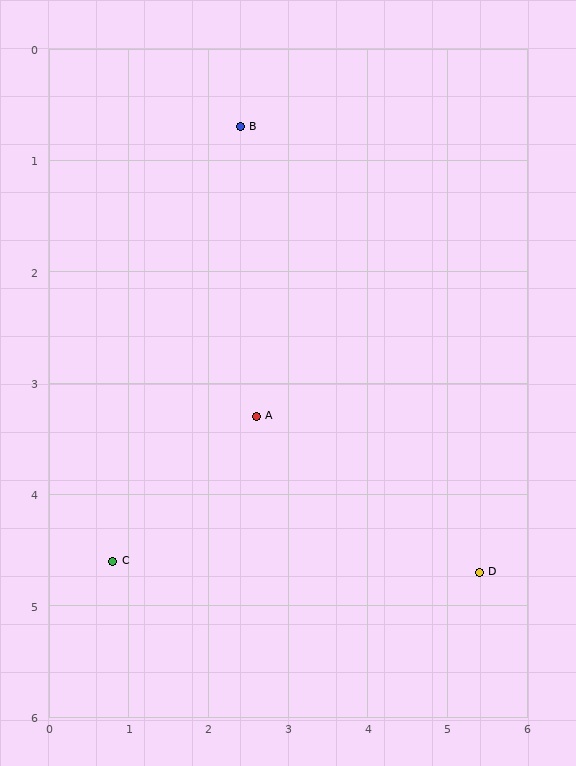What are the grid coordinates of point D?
Point D is at approximately (5.4, 4.7).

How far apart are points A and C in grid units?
Points A and C are about 2.2 grid units apart.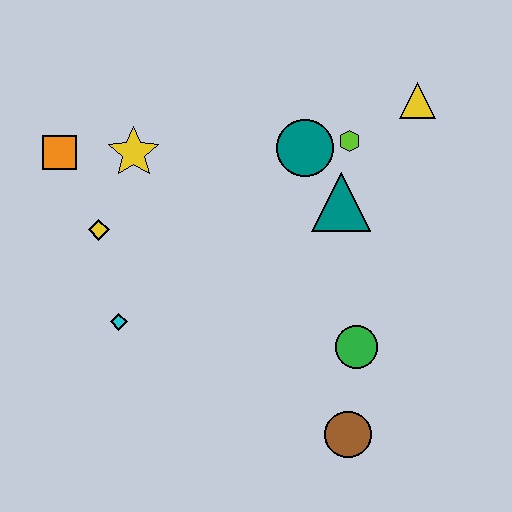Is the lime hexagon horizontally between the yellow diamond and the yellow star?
No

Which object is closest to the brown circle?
The green circle is closest to the brown circle.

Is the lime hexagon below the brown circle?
No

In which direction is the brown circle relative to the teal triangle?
The brown circle is below the teal triangle.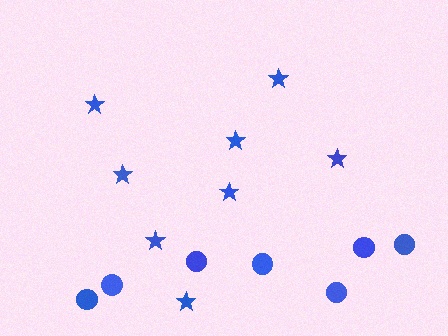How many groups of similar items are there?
There are 2 groups: one group of stars (8) and one group of circles (7).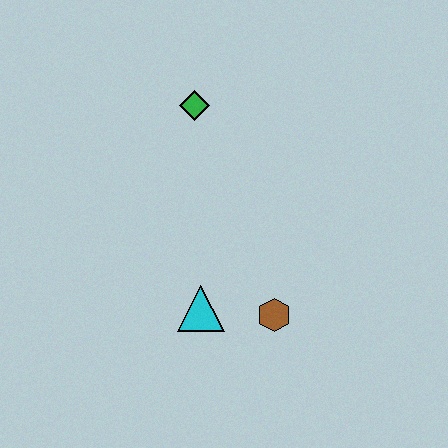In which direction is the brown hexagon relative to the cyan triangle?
The brown hexagon is to the right of the cyan triangle.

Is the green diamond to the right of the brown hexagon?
No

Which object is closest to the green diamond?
The cyan triangle is closest to the green diamond.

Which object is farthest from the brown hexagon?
The green diamond is farthest from the brown hexagon.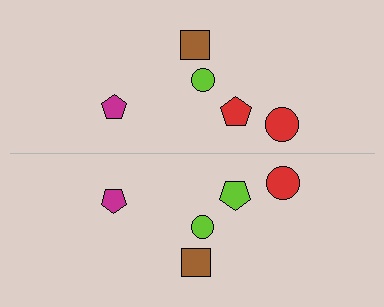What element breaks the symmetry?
The lime pentagon on the bottom side breaks the symmetry — its mirror counterpart is red.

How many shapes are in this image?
There are 10 shapes in this image.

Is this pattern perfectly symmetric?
No, the pattern is not perfectly symmetric. The lime pentagon on the bottom side breaks the symmetry — its mirror counterpart is red.